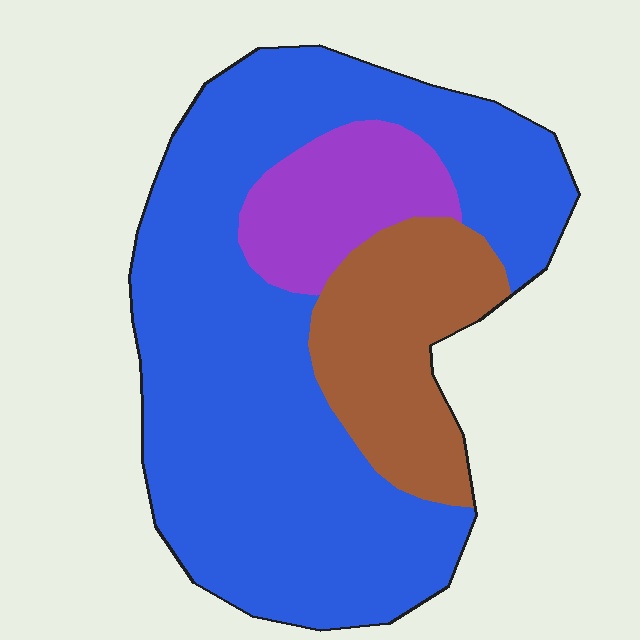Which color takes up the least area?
Purple, at roughly 15%.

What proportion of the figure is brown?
Brown covers about 20% of the figure.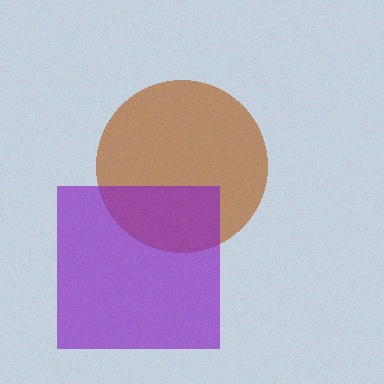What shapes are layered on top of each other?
The layered shapes are: a brown circle, a purple square.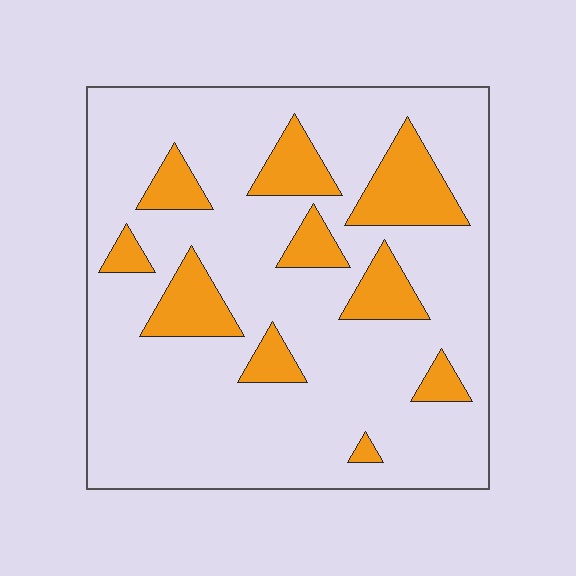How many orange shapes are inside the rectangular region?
10.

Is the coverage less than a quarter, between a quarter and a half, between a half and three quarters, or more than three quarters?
Less than a quarter.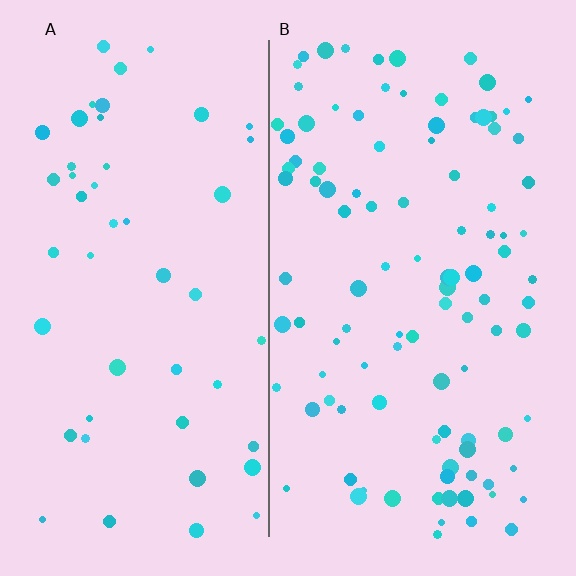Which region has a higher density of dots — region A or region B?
B (the right).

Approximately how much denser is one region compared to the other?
Approximately 2.2× — region B over region A.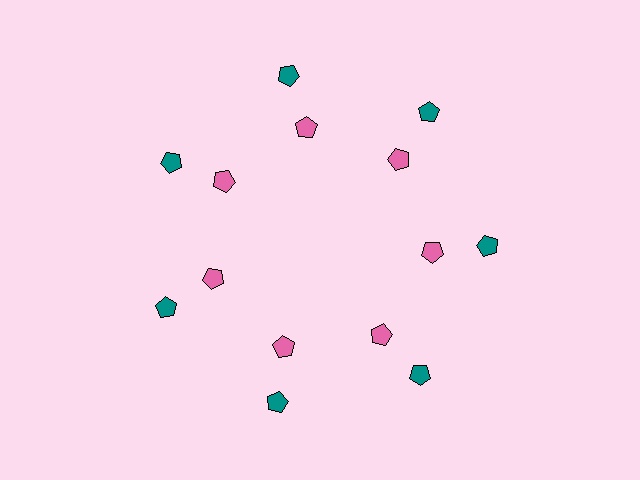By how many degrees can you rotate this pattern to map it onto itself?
The pattern maps onto itself every 51 degrees of rotation.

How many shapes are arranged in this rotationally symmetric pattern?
There are 14 shapes, arranged in 7 groups of 2.